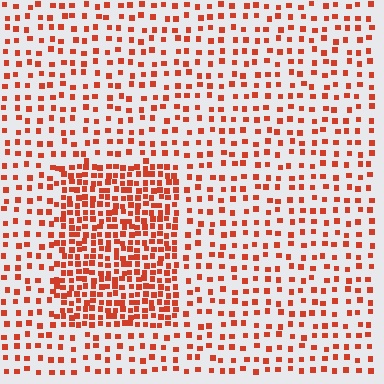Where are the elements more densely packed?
The elements are more densely packed inside the rectangle boundary.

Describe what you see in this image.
The image contains small red elements arranged at two different densities. A rectangle-shaped region is visible where the elements are more densely packed than the surrounding area.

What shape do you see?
I see a rectangle.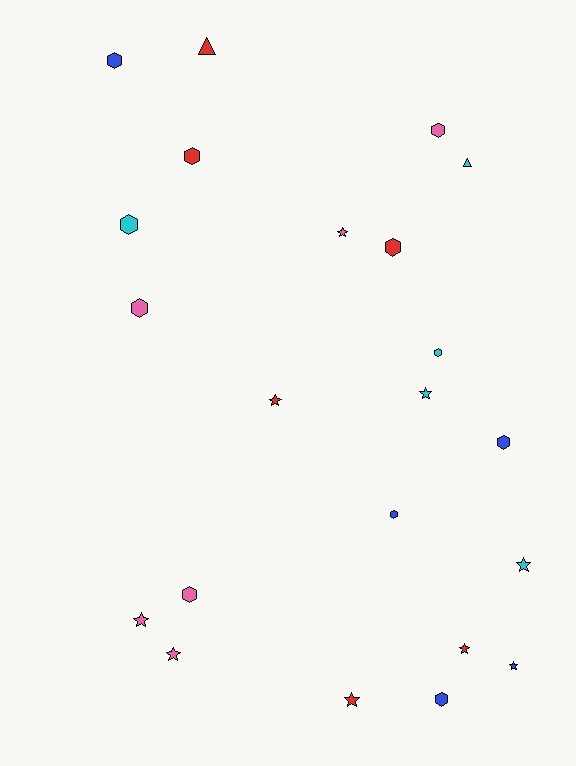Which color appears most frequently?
Pink, with 6 objects.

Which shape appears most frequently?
Hexagon, with 11 objects.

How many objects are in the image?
There are 22 objects.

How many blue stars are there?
There is 1 blue star.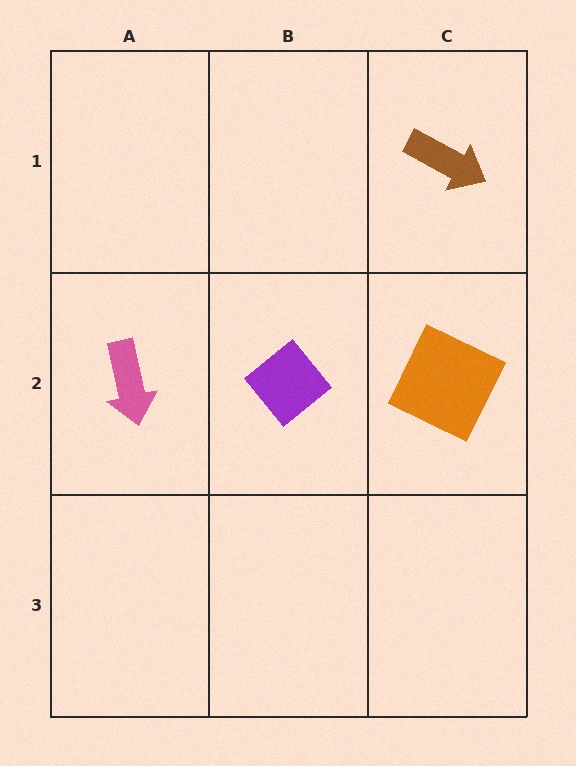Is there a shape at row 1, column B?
No, that cell is empty.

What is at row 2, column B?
A purple diamond.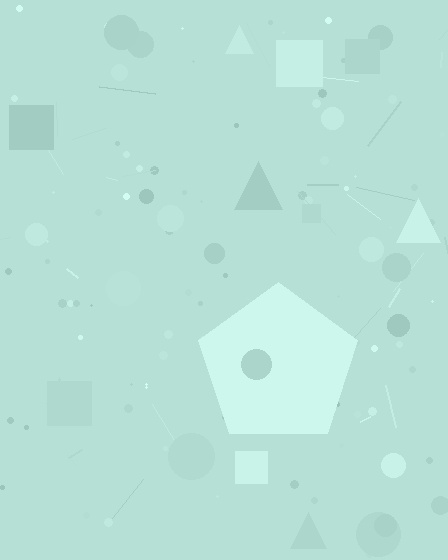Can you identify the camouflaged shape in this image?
The camouflaged shape is a pentagon.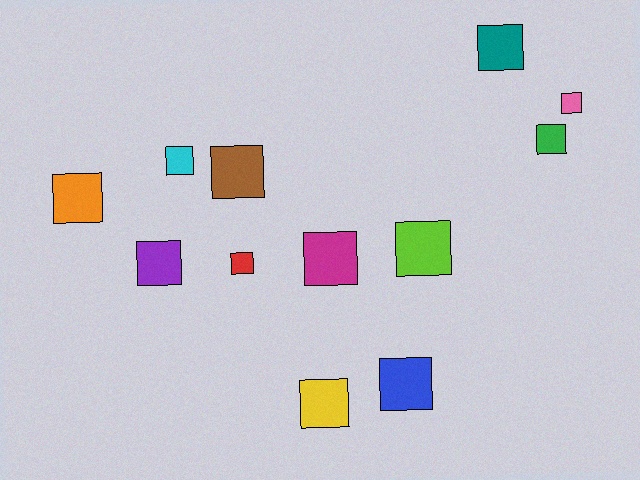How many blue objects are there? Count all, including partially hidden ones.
There is 1 blue object.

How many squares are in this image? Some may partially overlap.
There are 12 squares.